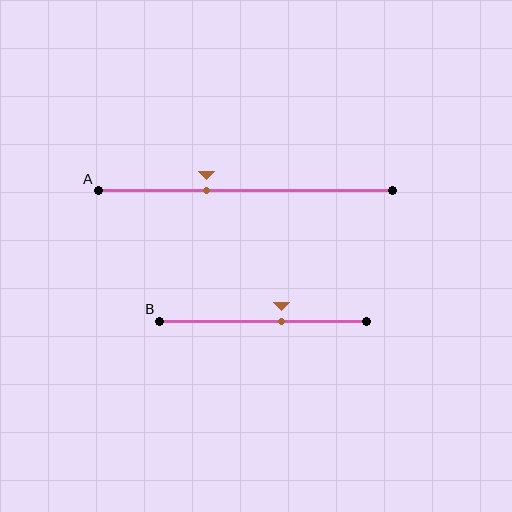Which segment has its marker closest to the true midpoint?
Segment B has its marker closest to the true midpoint.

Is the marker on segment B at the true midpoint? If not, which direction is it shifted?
No, the marker on segment B is shifted to the right by about 9% of the segment length.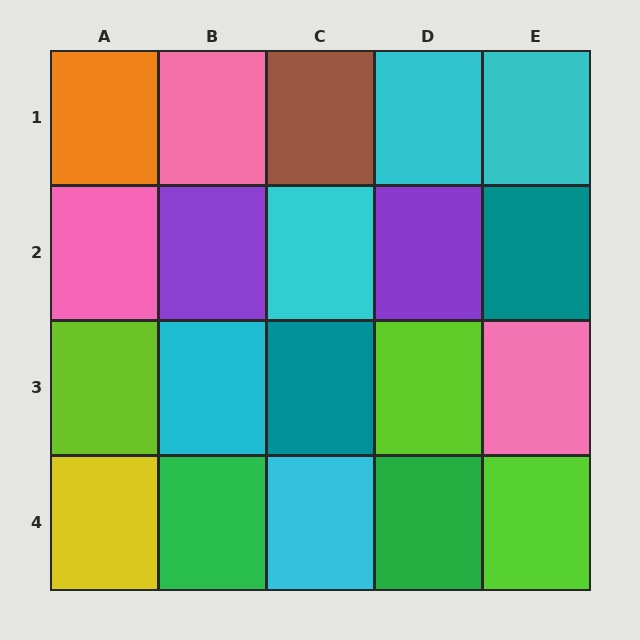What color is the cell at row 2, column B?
Purple.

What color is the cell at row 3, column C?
Teal.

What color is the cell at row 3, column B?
Cyan.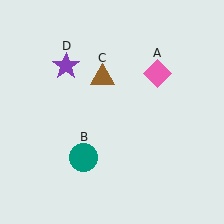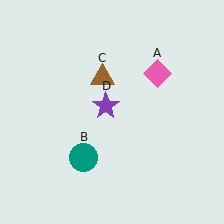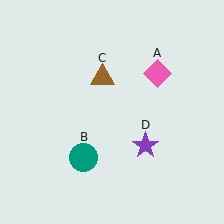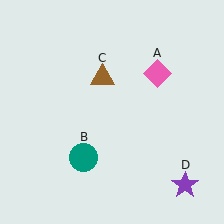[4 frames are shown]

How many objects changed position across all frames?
1 object changed position: purple star (object D).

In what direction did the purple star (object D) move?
The purple star (object D) moved down and to the right.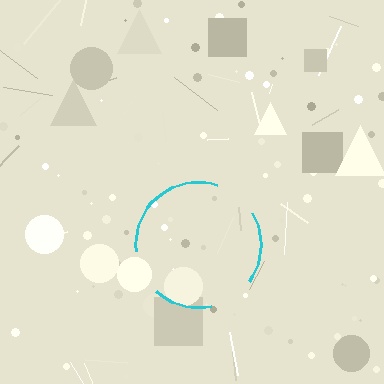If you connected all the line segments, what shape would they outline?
They would outline a circle.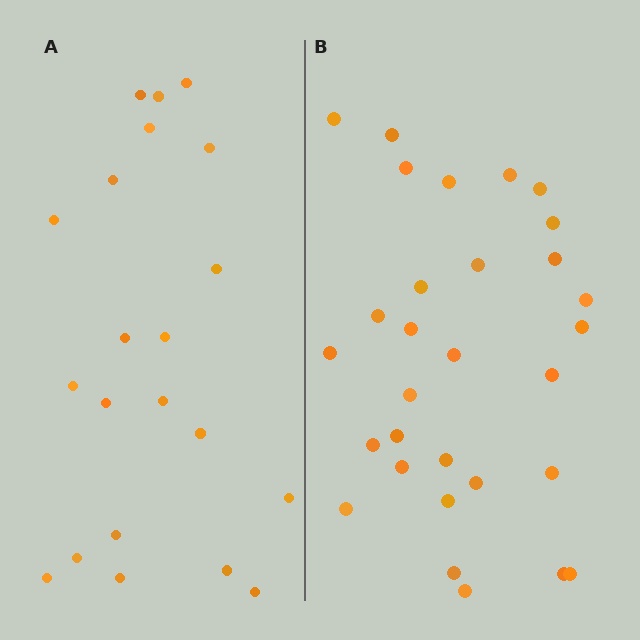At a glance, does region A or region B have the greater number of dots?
Region B (the right region) has more dots.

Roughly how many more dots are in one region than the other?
Region B has roughly 8 or so more dots than region A.